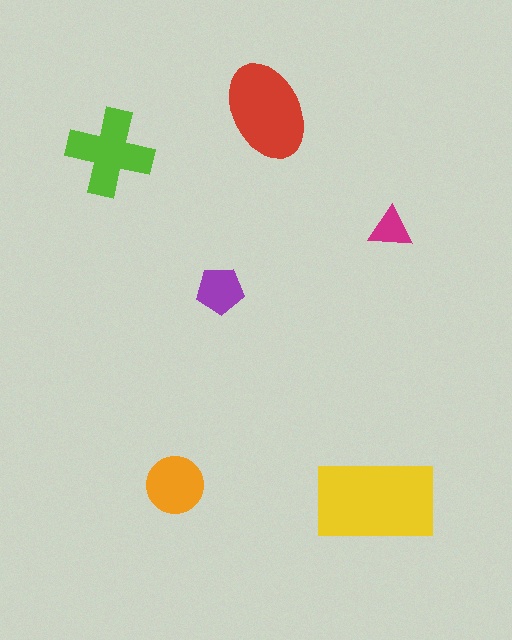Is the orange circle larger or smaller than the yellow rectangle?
Smaller.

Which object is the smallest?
The magenta triangle.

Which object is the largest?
The yellow rectangle.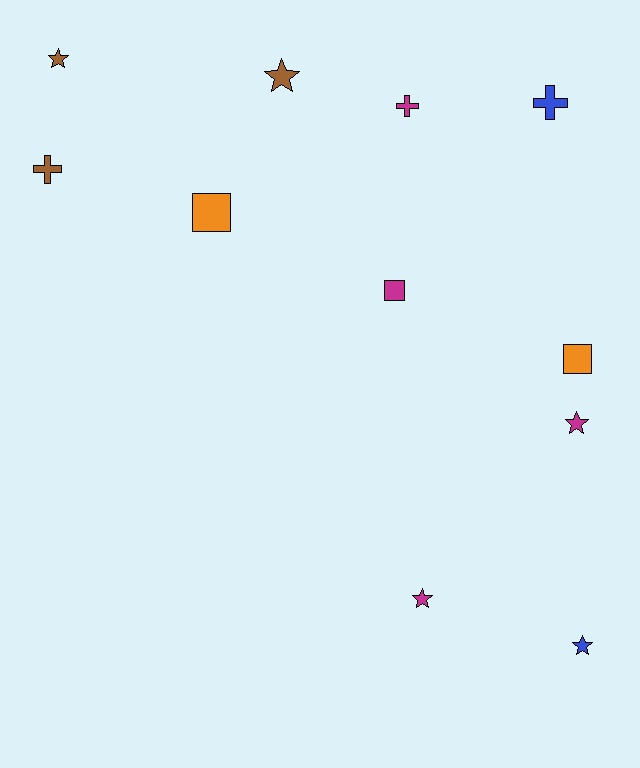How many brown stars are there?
There are 2 brown stars.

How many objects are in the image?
There are 11 objects.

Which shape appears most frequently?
Star, with 5 objects.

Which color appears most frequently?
Magenta, with 4 objects.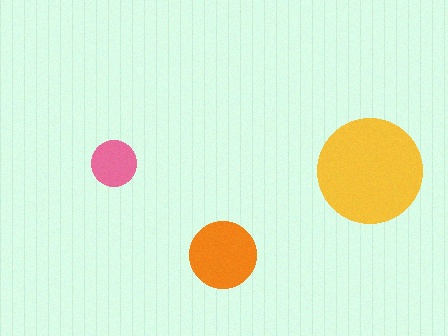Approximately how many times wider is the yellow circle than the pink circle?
About 2.5 times wider.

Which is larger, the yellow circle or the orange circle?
The yellow one.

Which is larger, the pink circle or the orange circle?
The orange one.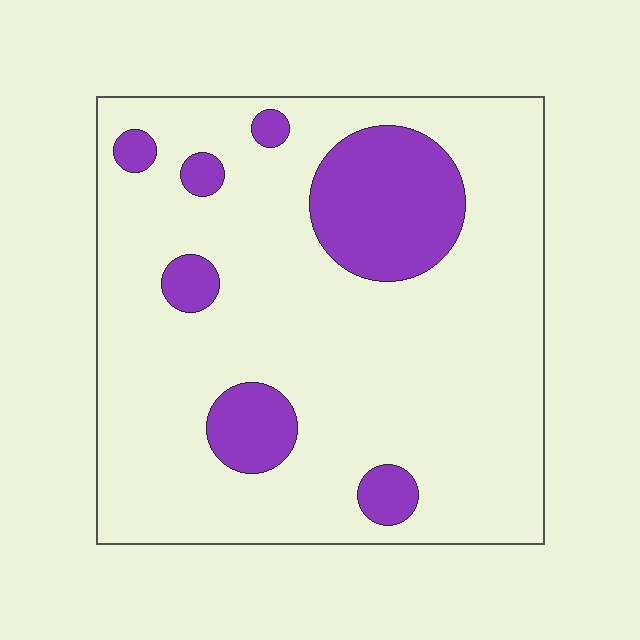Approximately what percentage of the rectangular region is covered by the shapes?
Approximately 20%.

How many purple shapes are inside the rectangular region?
7.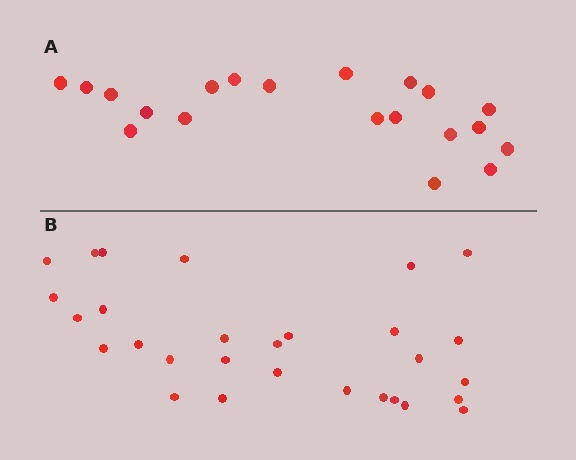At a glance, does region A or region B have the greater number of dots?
Region B (the bottom region) has more dots.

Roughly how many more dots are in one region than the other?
Region B has roughly 8 or so more dots than region A.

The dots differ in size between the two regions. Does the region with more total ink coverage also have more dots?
No. Region A has more total ink coverage because its dots are larger, but region B actually contains more individual dots. Total area can be misleading — the number of items is what matters here.